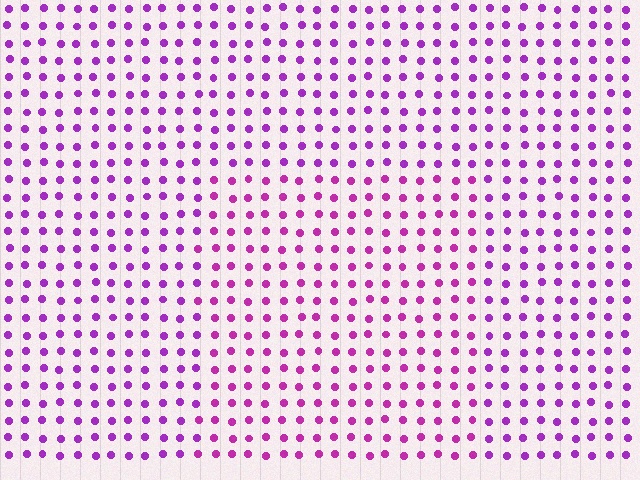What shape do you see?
I see a rectangle.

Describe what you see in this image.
The image is filled with small purple elements in a uniform arrangement. A rectangle-shaped region is visible where the elements are tinted to a slightly different hue, forming a subtle color boundary.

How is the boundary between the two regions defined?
The boundary is defined purely by a slight shift in hue (about 21 degrees). Spacing, size, and orientation are identical on both sides.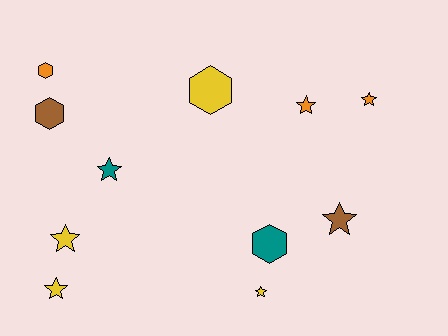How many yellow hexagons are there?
There is 1 yellow hexagon.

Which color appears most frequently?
Yellow, with 4 objects.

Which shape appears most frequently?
Star, with 7 objects.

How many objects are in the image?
There are 11 objects.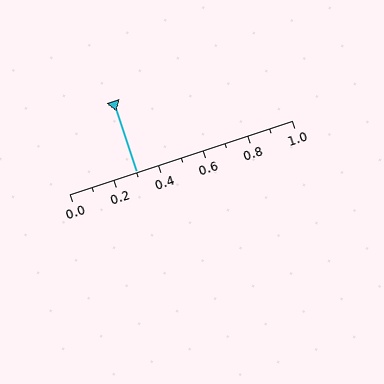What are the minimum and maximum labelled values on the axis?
The axis runs from 0.0 to 1.0.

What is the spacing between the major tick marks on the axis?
The major ticks are spaced 0.2 apart.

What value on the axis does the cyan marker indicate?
The marker indicates approximately 0.3.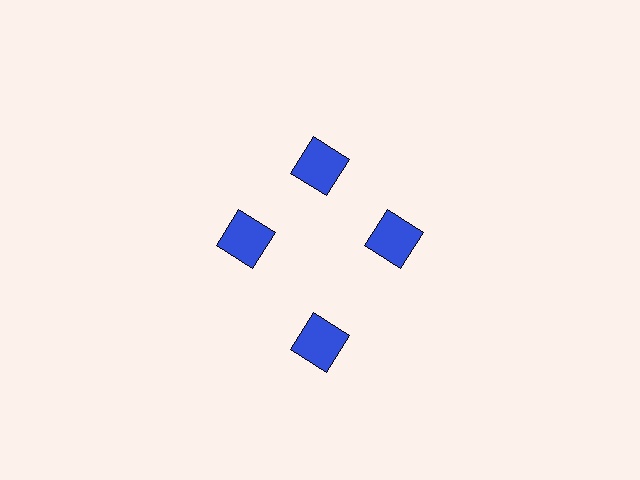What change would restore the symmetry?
The symmetry would be restored by moving it inward, back onto the ring so that all 4 squares sit at equal angles and equal distance from the center.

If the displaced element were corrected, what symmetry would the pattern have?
It would have 4-fold rotational symmetry — the pattern would map onto itself every 90 degrees.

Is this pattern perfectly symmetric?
No. The 4 blue squares are arranged in a ring, but one element near the 6 o'clock position is pushed outward from the center, breaking the 4-fold rotational symmetry.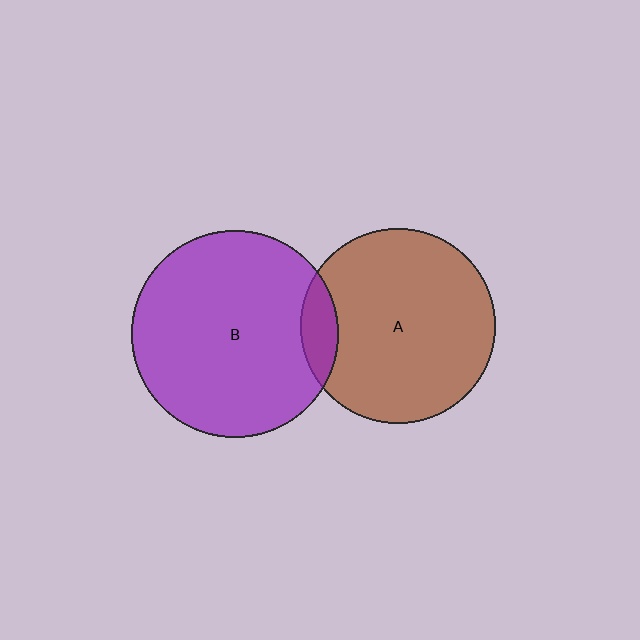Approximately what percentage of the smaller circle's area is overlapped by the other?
Approximately 10%.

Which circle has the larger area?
Circle B (purple).